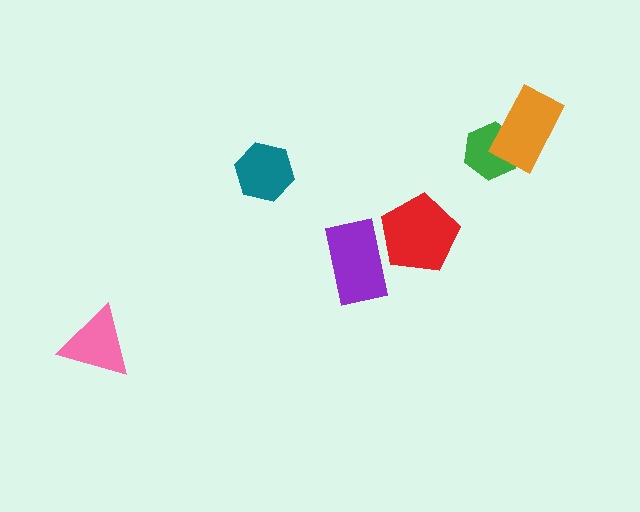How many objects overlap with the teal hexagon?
0 objects overlap with the teal hexagon.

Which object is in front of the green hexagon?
The orange rectangle is in front of the green hexagon.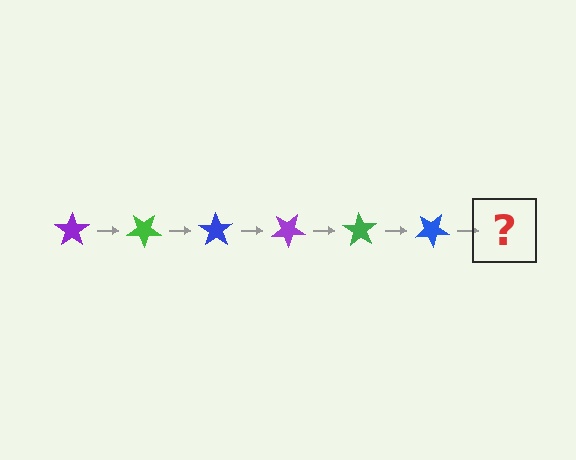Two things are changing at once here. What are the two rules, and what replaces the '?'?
The two rules are that it rotates 35 degrees each step and the color cycles through purple, green, and blue. The '?' should be a purple star, rotated 210 degrees from the start.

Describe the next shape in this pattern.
It should be a purple star, rotated 210 degrees from the start.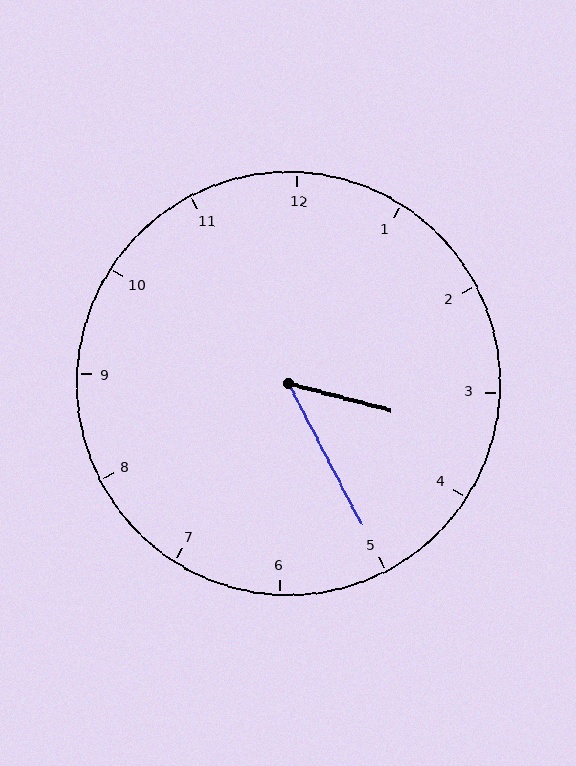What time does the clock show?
3:25.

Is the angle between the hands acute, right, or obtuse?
It is acute.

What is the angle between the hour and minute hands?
Approximately 48 degrees.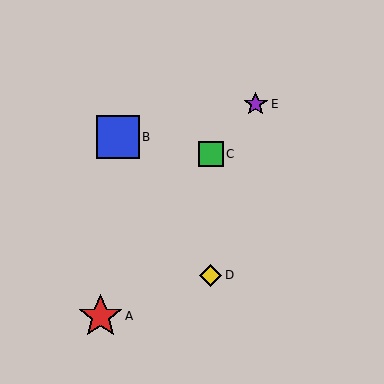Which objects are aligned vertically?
Objects C, D are aligned vertically.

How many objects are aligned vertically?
2 objects (C, D) are aligned vertically.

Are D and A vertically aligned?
No, D is at x≈211 and A is at x≈101.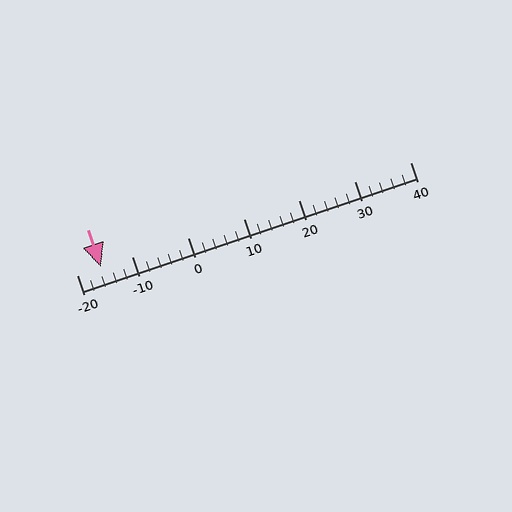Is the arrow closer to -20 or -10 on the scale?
The arrow is closer to -20.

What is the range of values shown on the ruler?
The ruler shows values from -20 to 40.